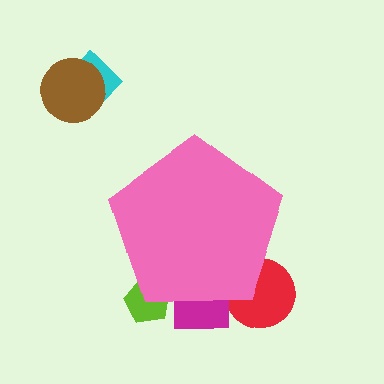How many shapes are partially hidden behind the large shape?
3 shapes are partially hidden.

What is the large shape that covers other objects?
A pink pentagon.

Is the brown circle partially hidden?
No, the brown circle is fully visible.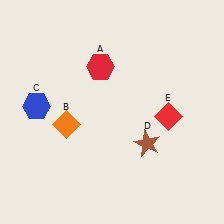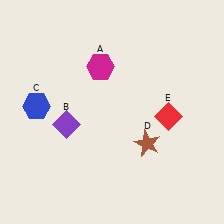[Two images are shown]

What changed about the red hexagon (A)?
In Image 1, A is red. In Image 2, it changed to magenta.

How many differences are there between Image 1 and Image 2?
There are 2 differences between the two images.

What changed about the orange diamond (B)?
In Image 1, B is orange. In Image 2, it changed to purple.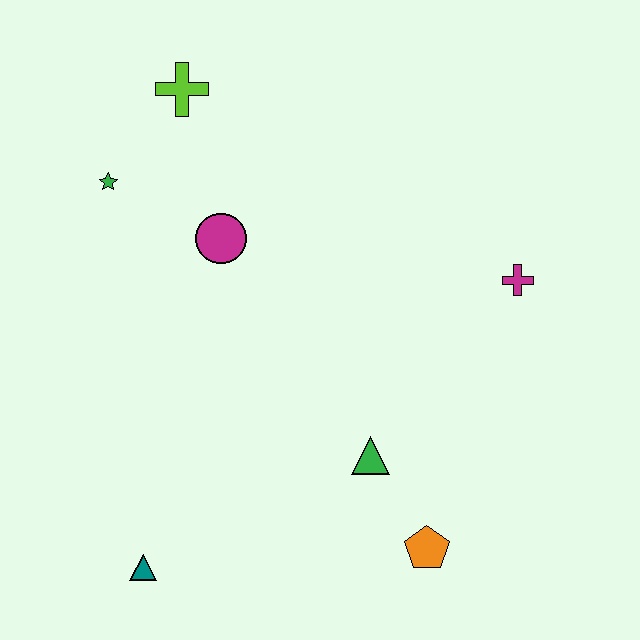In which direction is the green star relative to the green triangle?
The green star is above the green triangle.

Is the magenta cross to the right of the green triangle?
Yes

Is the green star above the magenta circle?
Yes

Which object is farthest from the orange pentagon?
The lime cross is farthest from the orange pentagon.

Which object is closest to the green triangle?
The orange pentagon is closest to the green triangle.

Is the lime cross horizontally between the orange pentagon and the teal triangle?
Yes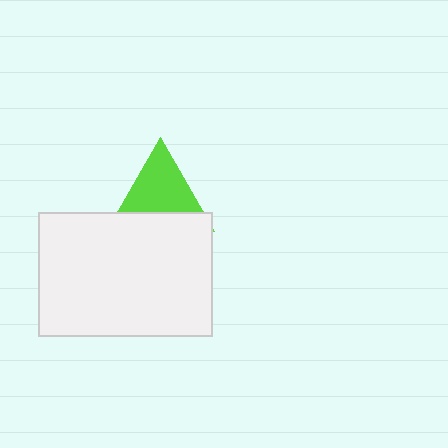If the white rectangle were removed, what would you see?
You would see the complete lime triangle.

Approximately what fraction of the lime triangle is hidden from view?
Roughly 38% of the lime triangle is hidden behind the white rectangle.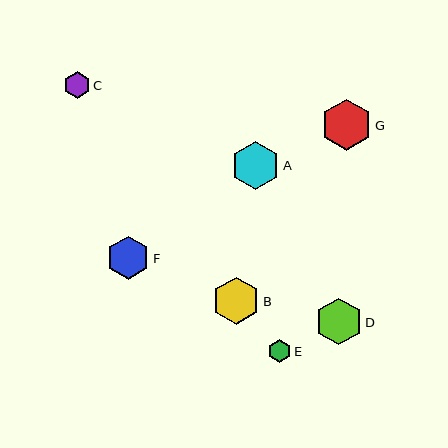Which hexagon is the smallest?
Hexagon E is the smallest with a size of approximately 23 pixels.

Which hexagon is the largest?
Hexagon G is the largest with a size of approximately 51 pixels.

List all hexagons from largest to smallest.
From largest to smallest: G, A, B, D, F, C, E.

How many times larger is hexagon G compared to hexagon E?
Hexagon G is approximately 2.2 times the size of hexagon E.